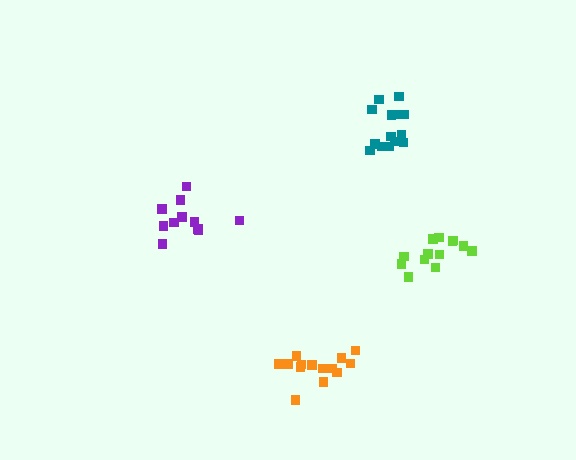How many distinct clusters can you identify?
There are 4 distinct clusters.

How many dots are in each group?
Group 1: 14 dots, Group 2: 14 dots, Group 3: 13 dots, Group 4: 11 dots (52 total).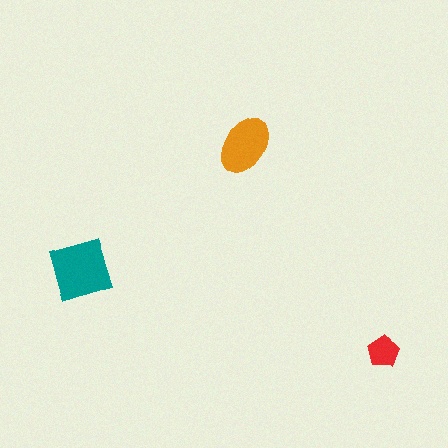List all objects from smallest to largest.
The red pentagon, the orange ellipse, the teal diamond.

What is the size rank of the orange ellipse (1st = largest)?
2nd.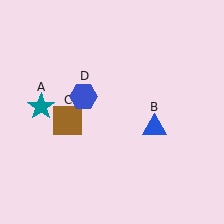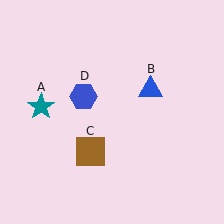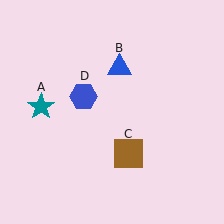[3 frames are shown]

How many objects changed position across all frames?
2 objects changed position: blue triangle (object B), brown square (object C).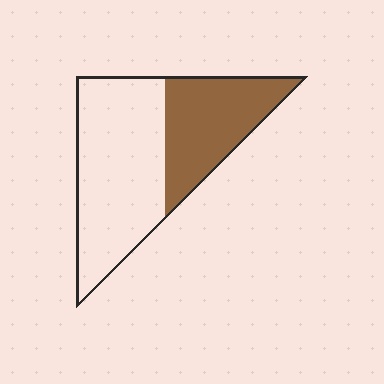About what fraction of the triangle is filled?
About three eighths (3/8).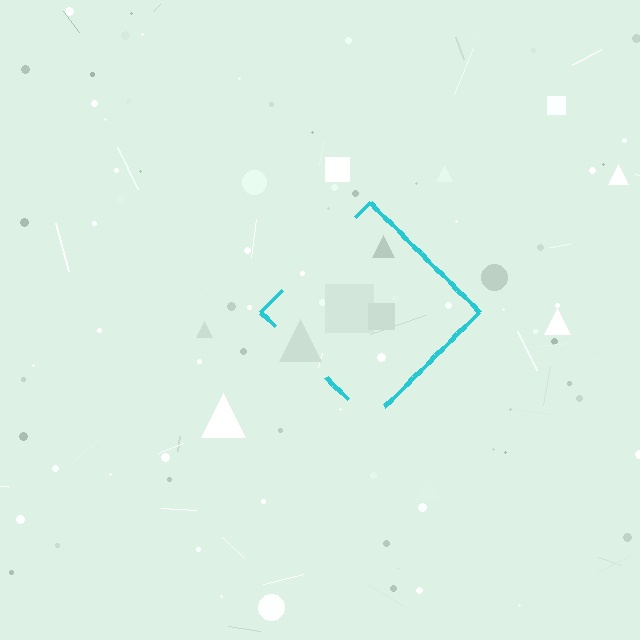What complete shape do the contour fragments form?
The contour fragments form a diamond.